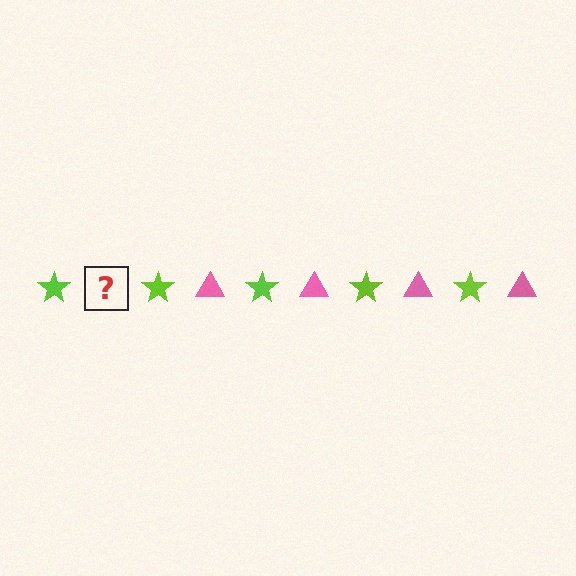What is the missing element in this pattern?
The missing element is a pink triangle.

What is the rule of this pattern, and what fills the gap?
The rule is that the pattern alternates between lime star and pink triangle. The gap should be filled with a pink triangle.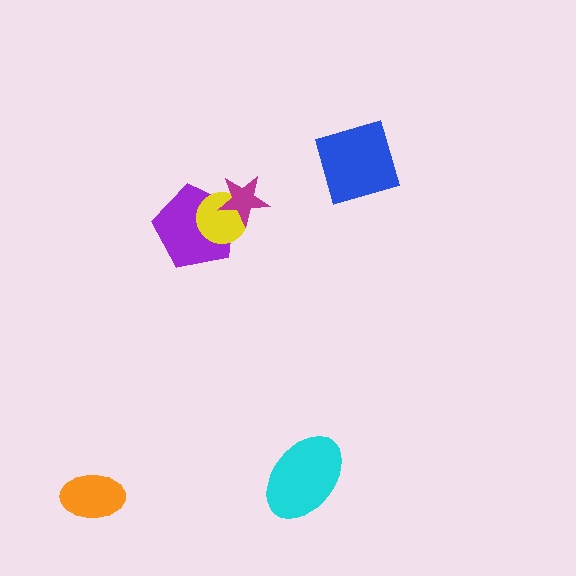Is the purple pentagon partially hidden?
Yes, it is partially covered by another shape.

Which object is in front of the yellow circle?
The magenta star is in front of the yellow circle.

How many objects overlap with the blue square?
0 objects overlap with the blue square.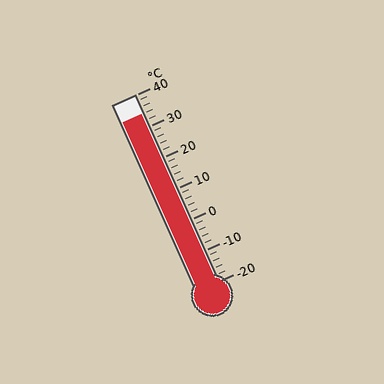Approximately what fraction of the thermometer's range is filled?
The thermometer is filled to approximately 90% of its range.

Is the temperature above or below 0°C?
The temperature is above 0°C.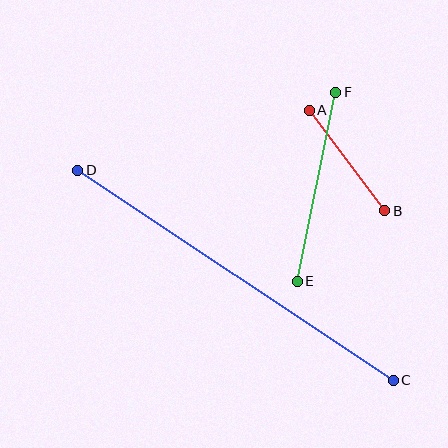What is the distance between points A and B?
The distance is approximately 126 pixels.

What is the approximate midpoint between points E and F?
The midpoint is at approximately (316, 187) pixels.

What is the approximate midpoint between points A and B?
The midpoint is at approximately (347, 161) pixels.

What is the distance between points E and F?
The distance is approximately 193 pixels.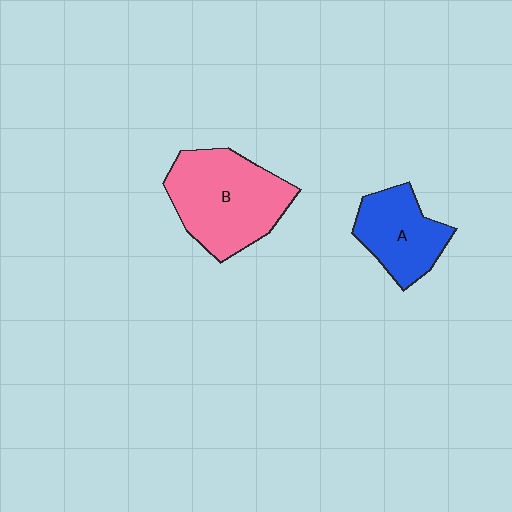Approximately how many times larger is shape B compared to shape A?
Approximately 1.6 times.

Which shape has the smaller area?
Shape A (blue).